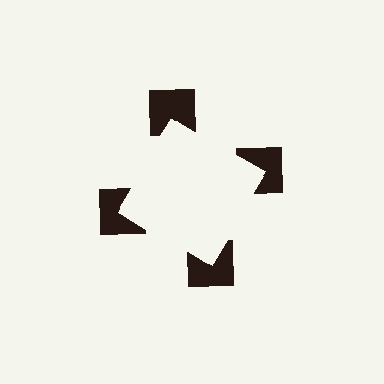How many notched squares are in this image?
There are 4 — one at each vertex of the illusory square.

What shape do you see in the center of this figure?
An illusory square — its edges are inferred from the aligned wedge cuts in the notched squares, not physically drawn.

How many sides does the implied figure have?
4 sides.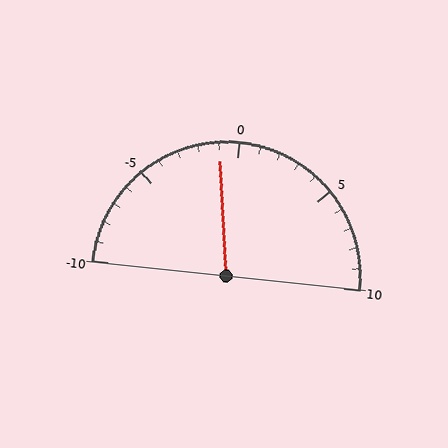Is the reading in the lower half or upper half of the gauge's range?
The reading is in the lower half of the range (-10 to 10).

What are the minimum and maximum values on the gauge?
The gauge ranges from -10 to 10.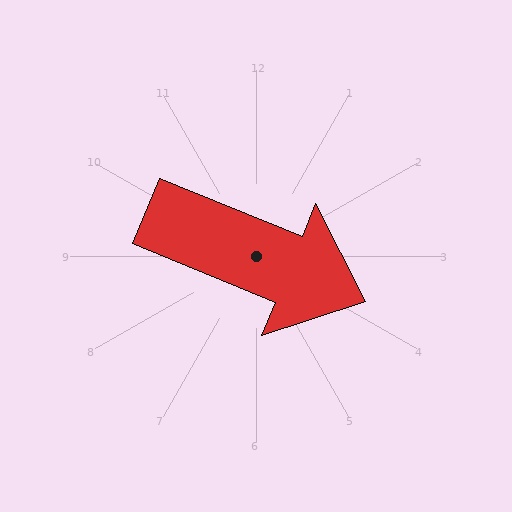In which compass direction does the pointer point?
East.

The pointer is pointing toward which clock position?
Roughly 4 o'clock.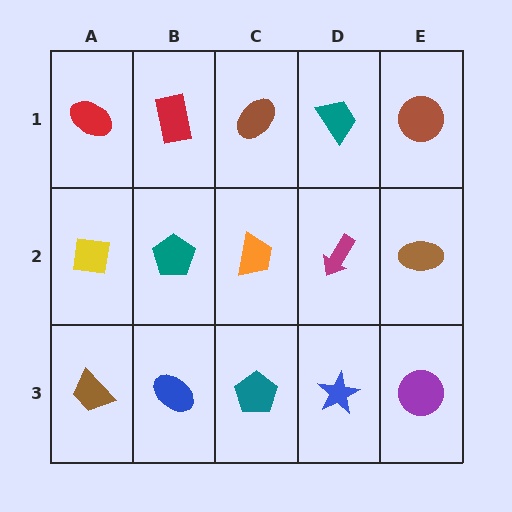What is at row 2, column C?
An orange trapezoid.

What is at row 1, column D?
A teal trapezoid.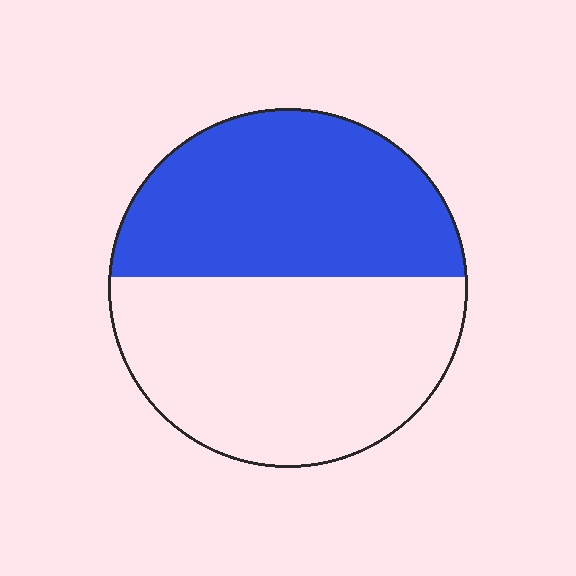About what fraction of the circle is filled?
About one half (1/2).